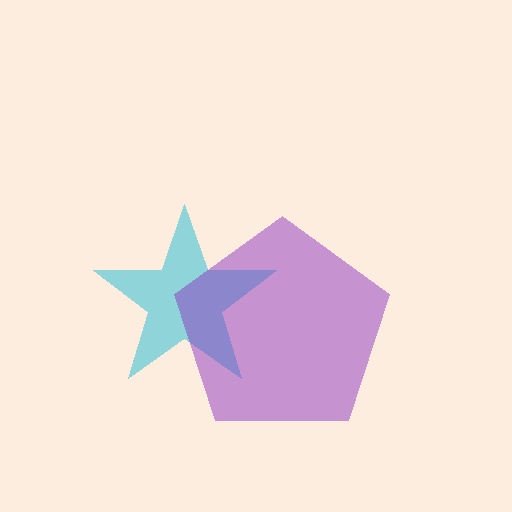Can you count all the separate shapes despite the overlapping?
Yes, there are 2 separate shapes.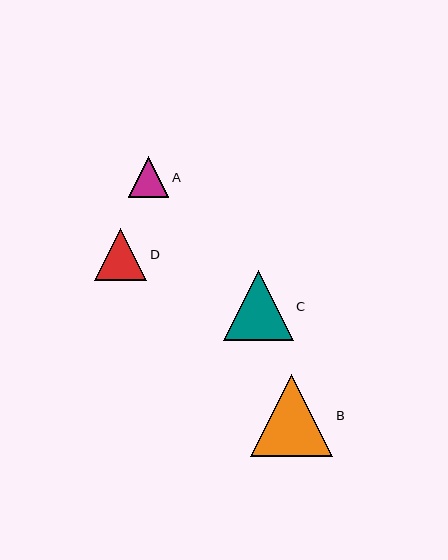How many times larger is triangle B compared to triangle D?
Triangle B is approximately 1.6 times the size of triangle D.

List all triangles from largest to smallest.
From largest to smallest: B, C, D, A.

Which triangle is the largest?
Triangle B is the largest with a size of approximately 83 pixels.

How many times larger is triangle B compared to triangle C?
Triangle B is approximately 1.2 times the size of triangle C.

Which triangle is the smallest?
Triangle A is the smallest with a size of approximately 40 pixels.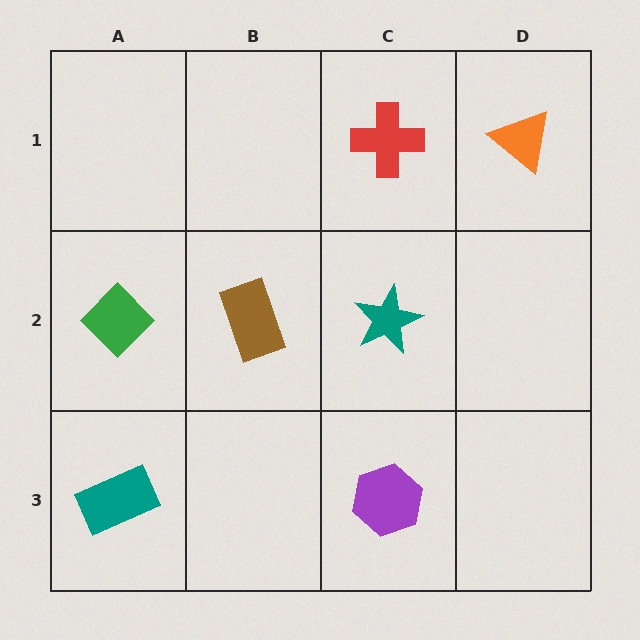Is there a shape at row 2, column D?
No, that cell is empty.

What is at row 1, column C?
A red cross.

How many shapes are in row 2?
3 shapes.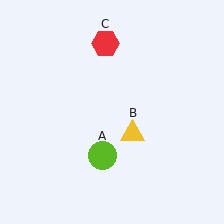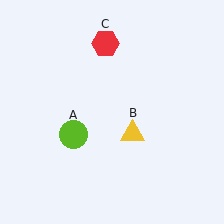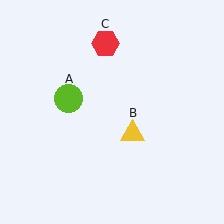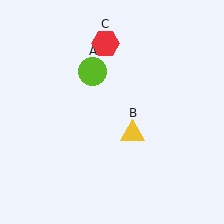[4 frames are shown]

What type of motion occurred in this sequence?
The lime circle (object A) rotated clockwise around the center of the scene.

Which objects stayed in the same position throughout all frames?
Yellow triangle (object B) and red hexagon (object C) remained stationary.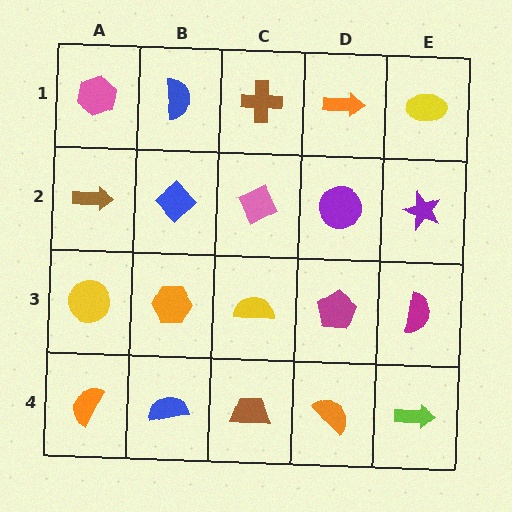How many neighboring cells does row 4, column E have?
2.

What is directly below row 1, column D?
A purple circle.